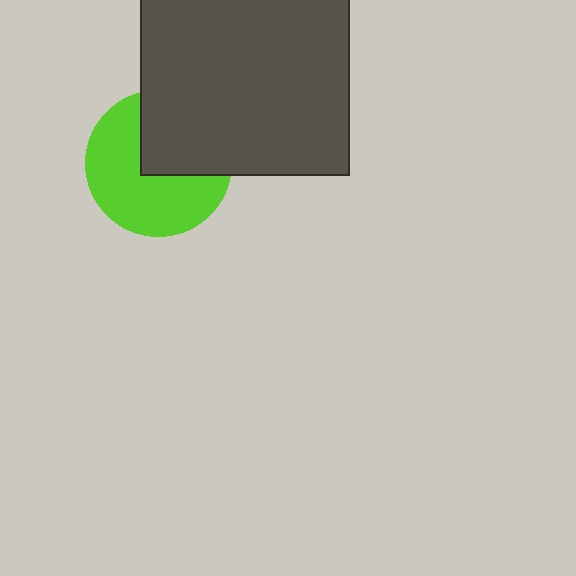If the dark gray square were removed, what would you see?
You would see the complete lime circle.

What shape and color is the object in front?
The object in front is a dark gray square.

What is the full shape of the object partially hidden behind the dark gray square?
The partially hidden object is a lime circle.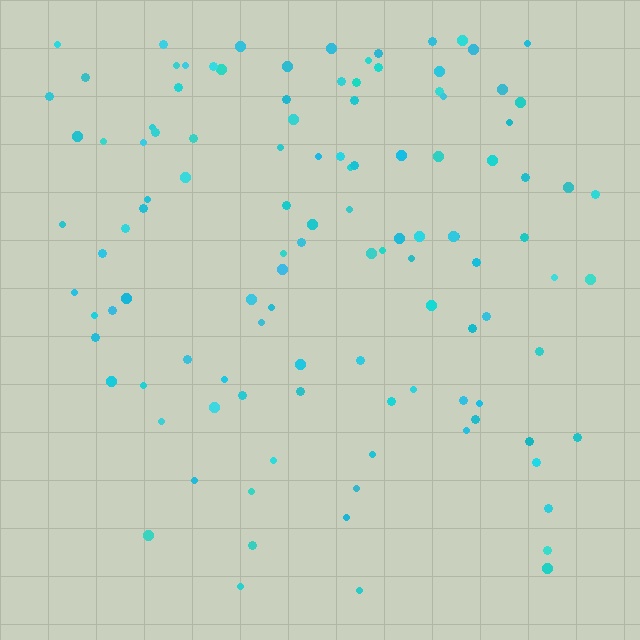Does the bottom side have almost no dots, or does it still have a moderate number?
Still a moderate number, just noticeably fewer than the top.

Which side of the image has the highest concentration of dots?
The top.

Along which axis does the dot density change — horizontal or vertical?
Vertical.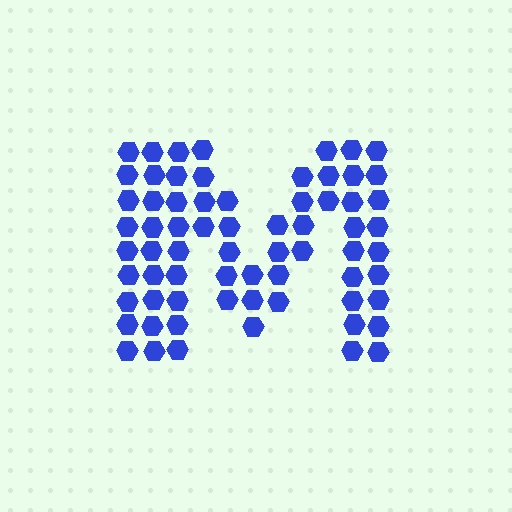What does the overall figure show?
The overall figure shows the letter M.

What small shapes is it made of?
It is made of small hexagons.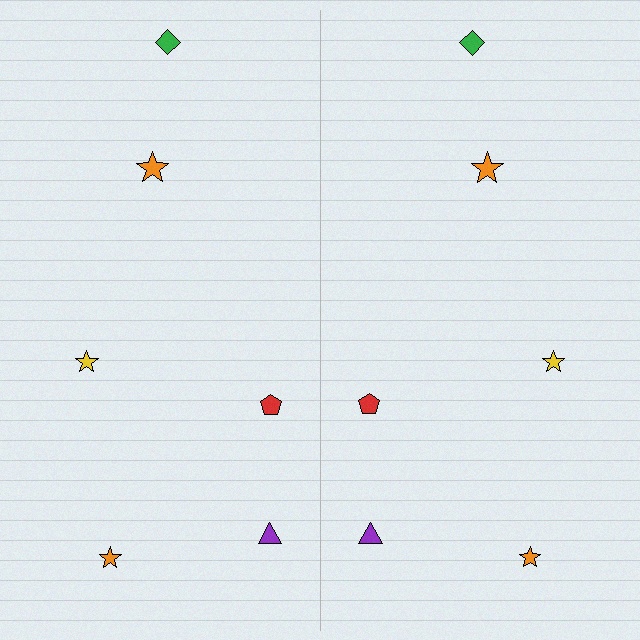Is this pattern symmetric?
Yes, this pattern has bilateral (reflection) symmetry.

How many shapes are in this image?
There are 12 shapes in this image.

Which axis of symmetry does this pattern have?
The pattern has a vertical axis of symmetry running through the center of the image.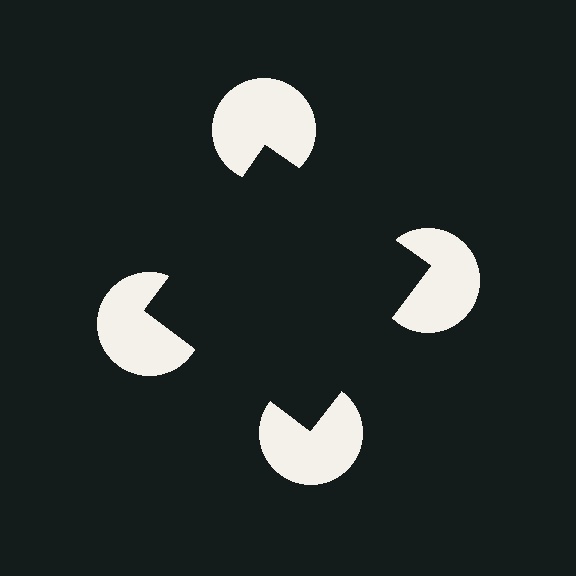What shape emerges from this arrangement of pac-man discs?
An illusory square — its edges are inferred from the aligned wedge cuts in the pac-man discs, not physically drawn.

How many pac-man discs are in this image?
There are 4 — one at each vertex of the illusory square.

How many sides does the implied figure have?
4 sides.